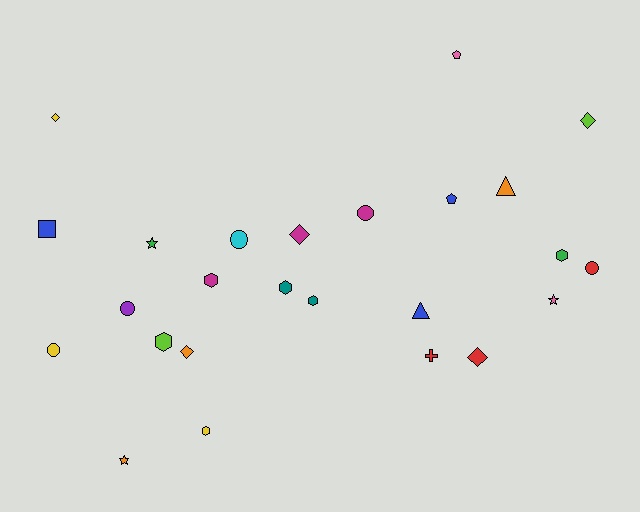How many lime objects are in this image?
There are 2 lime objects.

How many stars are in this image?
There are 3 stars.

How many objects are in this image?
There are 25 objects.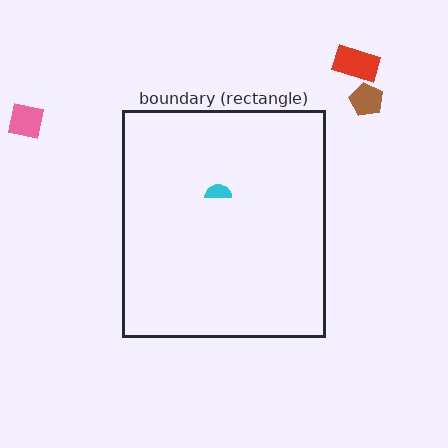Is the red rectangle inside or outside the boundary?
Outside.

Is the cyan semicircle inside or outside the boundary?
Inside.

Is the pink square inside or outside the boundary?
Outside.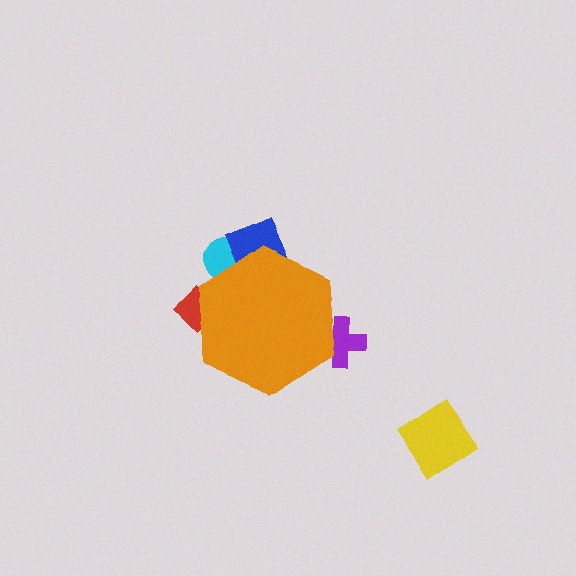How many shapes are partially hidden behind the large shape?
4 shapes are partially hidden.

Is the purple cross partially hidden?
Yes, the purple cross is partially hidden behind the orange hexagon.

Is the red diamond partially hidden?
Yes, the red diamond is partially hidden behind the orange hexagon.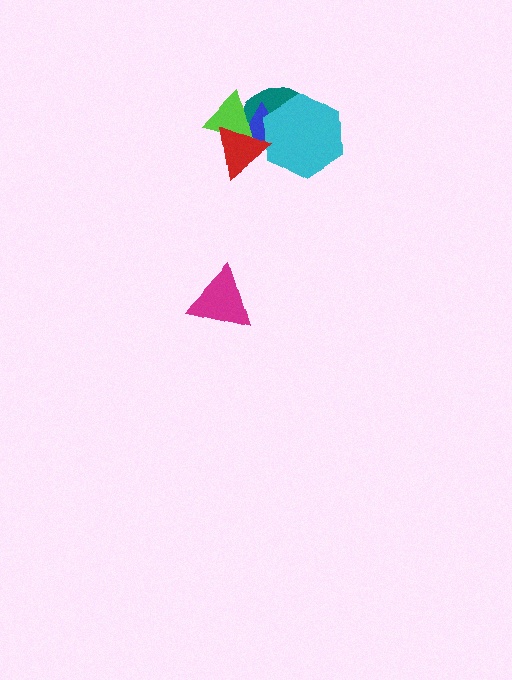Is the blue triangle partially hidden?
Yes, it is partially covered by another shape.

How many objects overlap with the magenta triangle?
0 objects overlap with the magenta triangle.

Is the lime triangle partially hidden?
Yes, it is partially covered by another shape.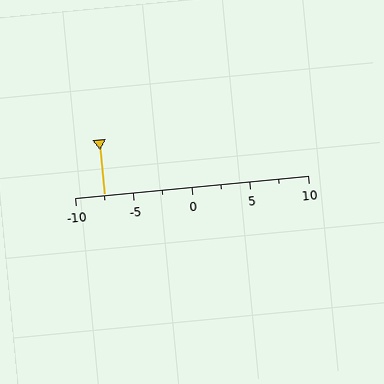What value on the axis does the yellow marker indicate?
The marker indicates approximately -7.5.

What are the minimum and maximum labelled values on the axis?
The axis runs from -10 to 10.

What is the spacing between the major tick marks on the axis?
The major ticks are spaced 5 apart.